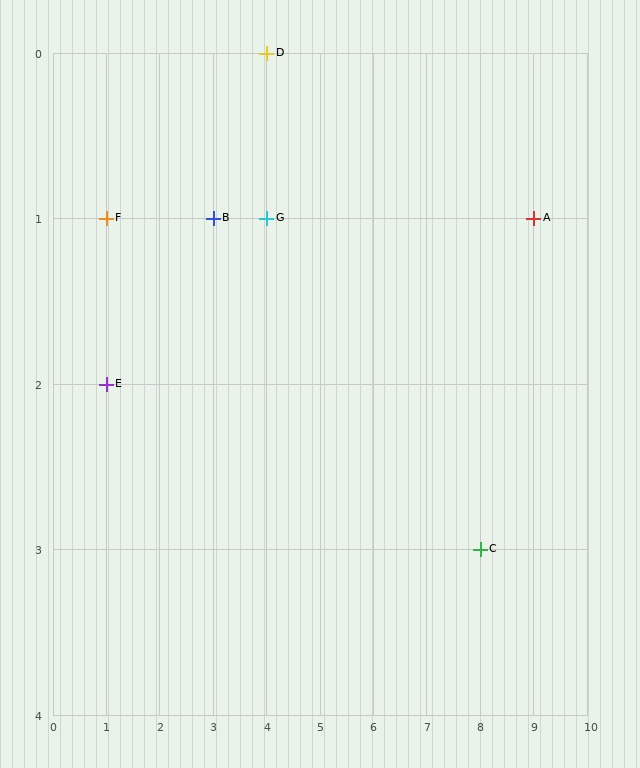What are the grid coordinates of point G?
Point G is at grid coordinates (4, 1).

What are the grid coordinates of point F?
Point F is at grid coordinates (1, 1).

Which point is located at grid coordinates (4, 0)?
Point D is at (4, 0).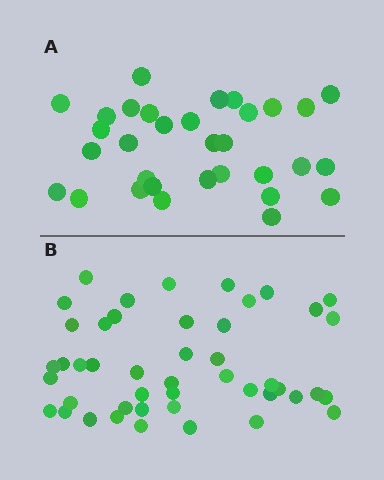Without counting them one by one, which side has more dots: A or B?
Region B (the bottom region) has more dots.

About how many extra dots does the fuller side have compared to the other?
Region B has approximately 15 more dots than region A.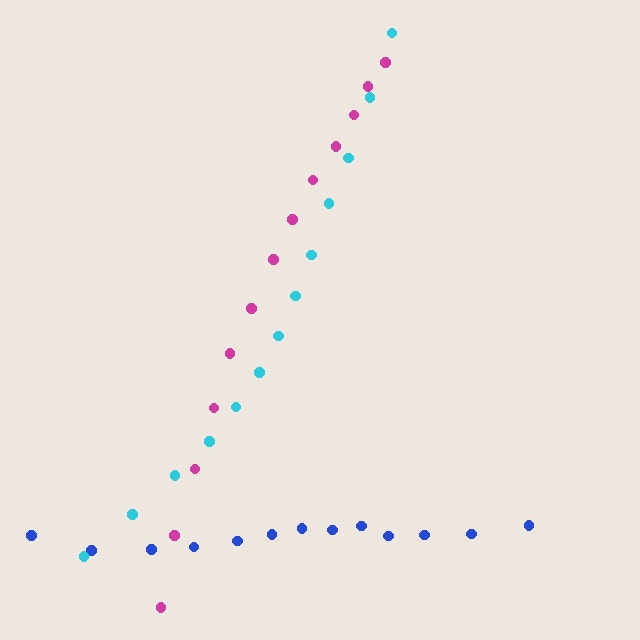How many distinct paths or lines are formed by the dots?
There are 3 distinct paths.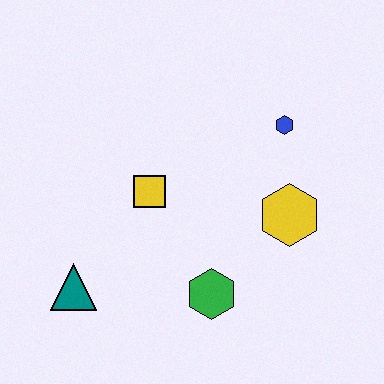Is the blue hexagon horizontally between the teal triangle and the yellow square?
No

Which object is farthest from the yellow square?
The blue hexagon is farthest from the yellow square.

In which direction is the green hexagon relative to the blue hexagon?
The green hexagon is below the blue hexagon.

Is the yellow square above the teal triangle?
Yes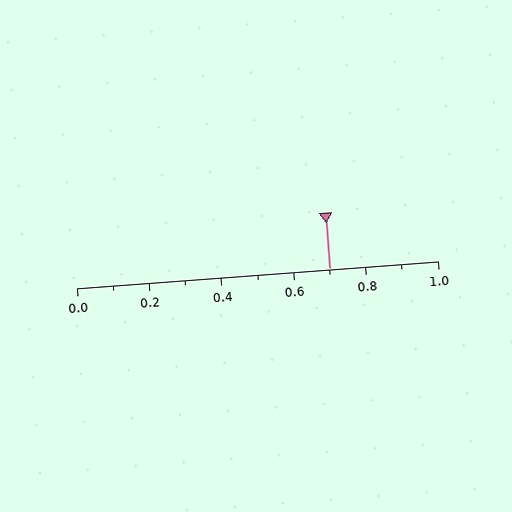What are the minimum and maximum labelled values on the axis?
The axis runs from 0.0 to 1.0.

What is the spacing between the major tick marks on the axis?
The major ticks are spaced 0.2 apart.